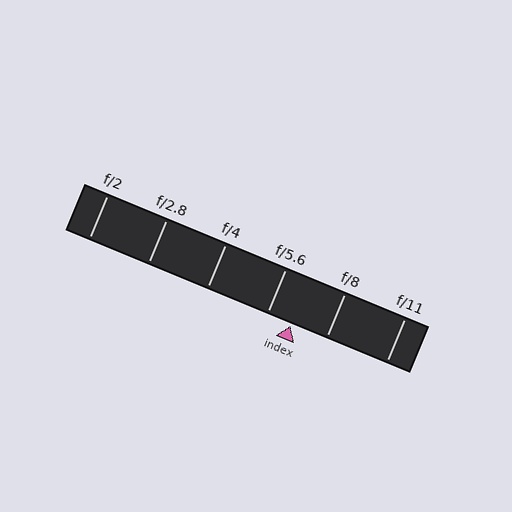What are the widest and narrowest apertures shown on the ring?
The widest aperture shown is f/2 and the narrowest is f/11.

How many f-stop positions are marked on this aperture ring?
There are 6 f-stop positions marked.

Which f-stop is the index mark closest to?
The index mark is closest to f/5.6.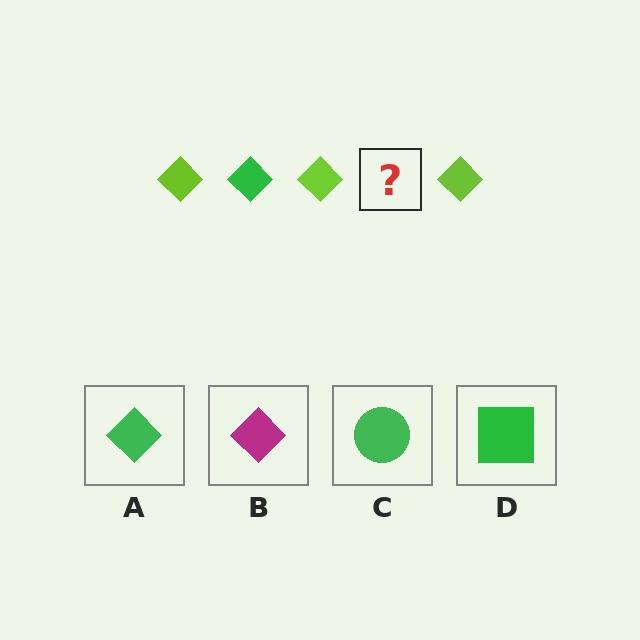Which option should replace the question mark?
Option A.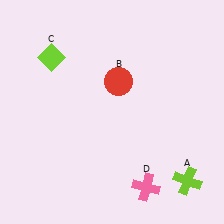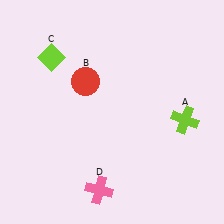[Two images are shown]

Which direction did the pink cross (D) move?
The pink cross (D) moved left.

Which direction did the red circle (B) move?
The red circle (B) moved left.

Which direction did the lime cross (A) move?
The lime cross (A) moved up.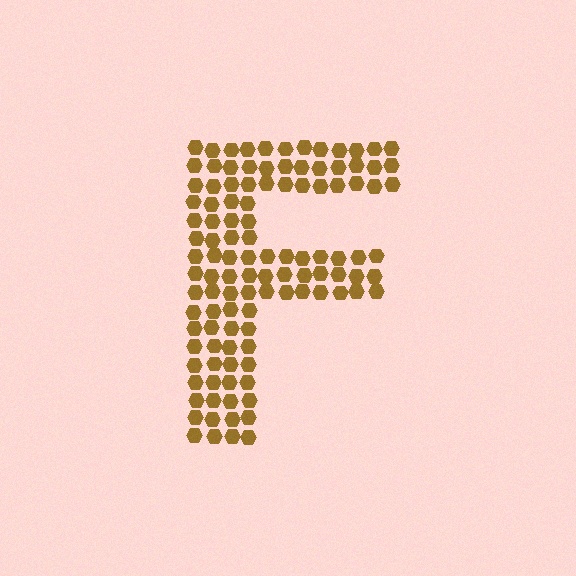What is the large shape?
The large shape is the letter F.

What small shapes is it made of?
It is made of small hexagons.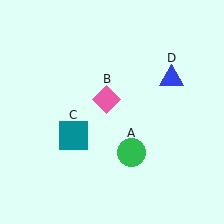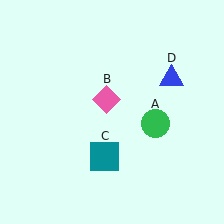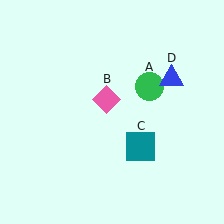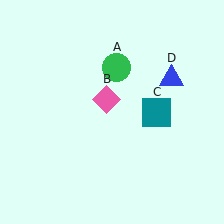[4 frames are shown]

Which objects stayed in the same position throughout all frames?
Pink diamond (object B) and blue triangle (object D) remained stationary.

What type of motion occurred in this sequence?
The green circle (object A), teal square (object C) rotated counterclockwise around the center of the scene.